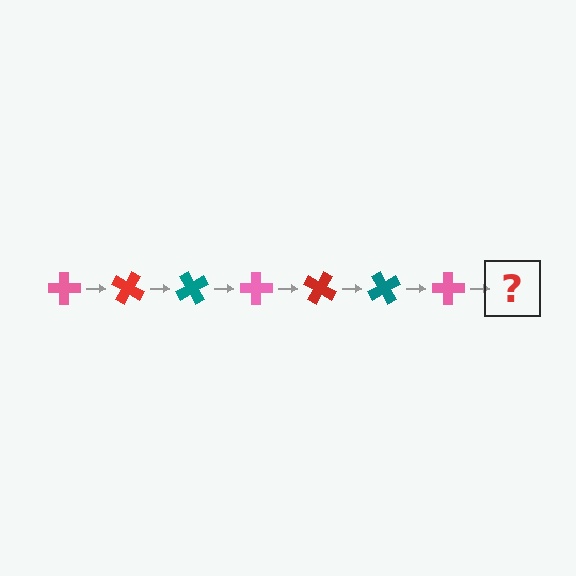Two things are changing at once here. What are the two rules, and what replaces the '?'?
The two rules are that it rotates 30 degrees each step and the color cycles through pink, red, and teal. The '?' should be a red cross, rotated 210 degrees from the start.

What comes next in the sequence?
The next element should be a red cross, rotated 210 degrees from the start.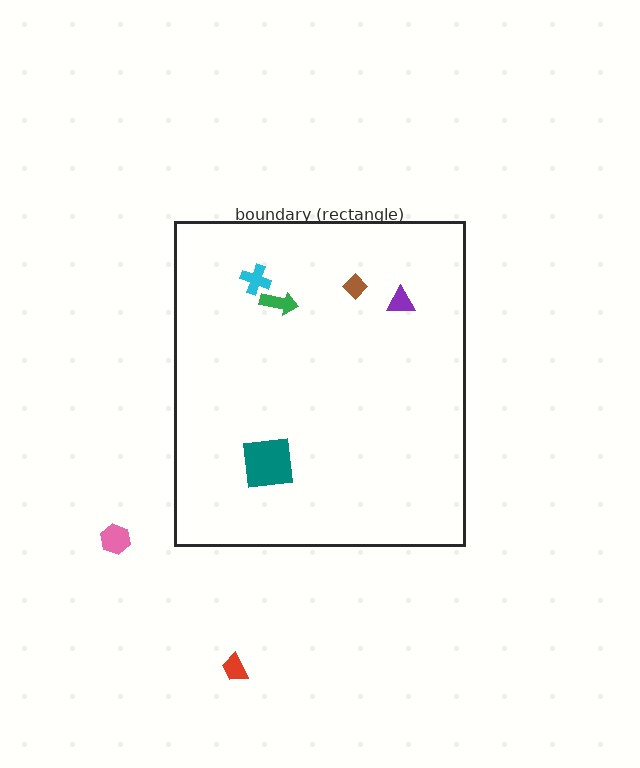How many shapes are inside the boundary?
5 inside, 2 outside.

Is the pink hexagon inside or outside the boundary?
Outside.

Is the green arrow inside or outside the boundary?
Inside.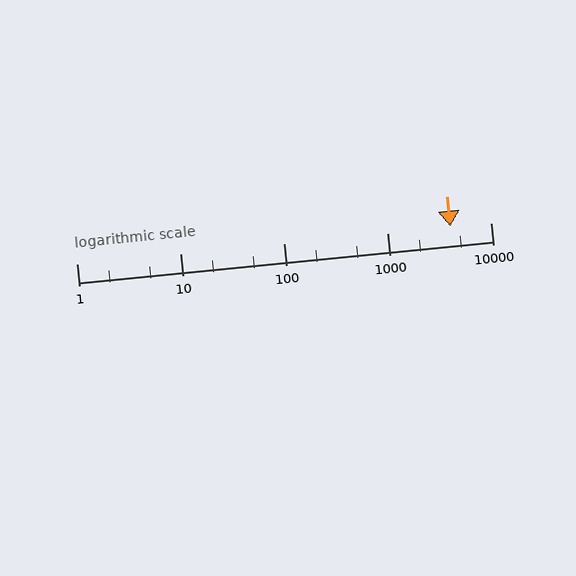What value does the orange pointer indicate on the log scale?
The pointer indicates approximately 4100.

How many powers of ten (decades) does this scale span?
The scale spans 4 decades, from 1 to 10000.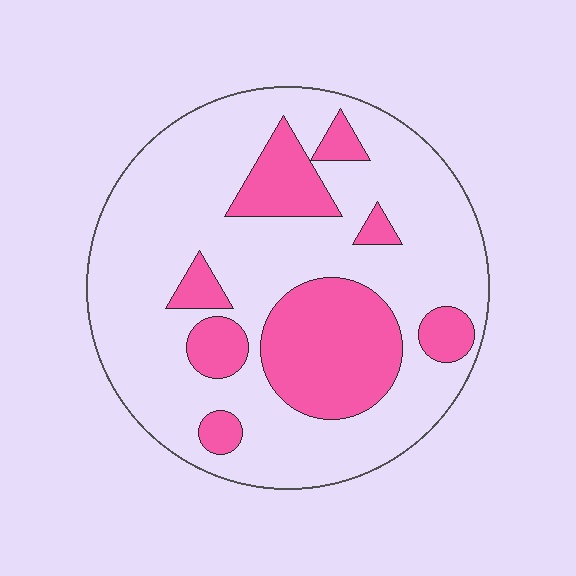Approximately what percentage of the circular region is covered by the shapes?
Approximately 25%.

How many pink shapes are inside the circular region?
8.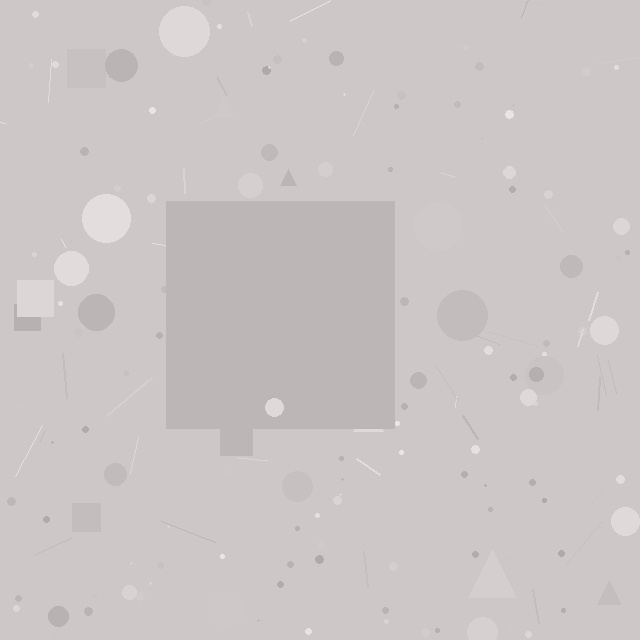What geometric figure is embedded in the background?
A square is embedded in the background.